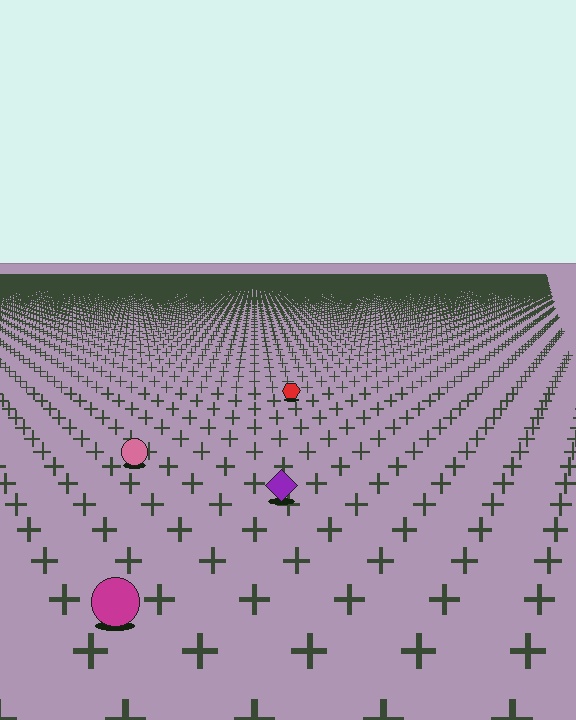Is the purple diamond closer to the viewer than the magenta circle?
No. The magenta circle is closer — you can tell from the texture gradient: the ground texture is coarser near it.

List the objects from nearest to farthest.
From nearest to farthest: the magenta circle, the purple diamond, the pink circle, the red hexagon.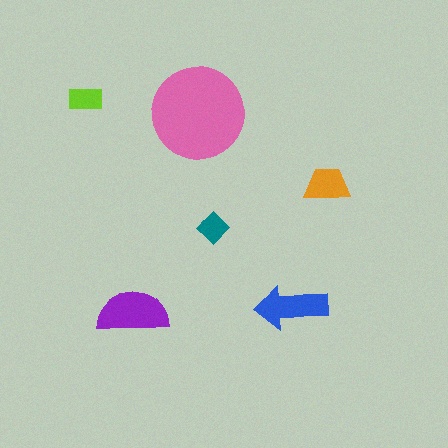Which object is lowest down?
The blue arrow is bottommost.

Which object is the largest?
The pink circle.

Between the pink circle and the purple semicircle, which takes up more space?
The pink circle.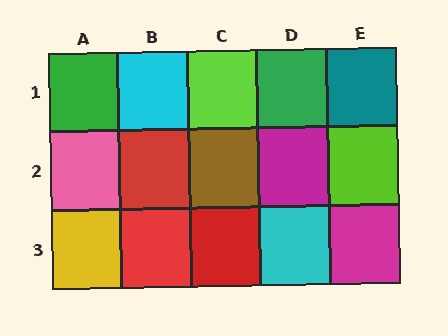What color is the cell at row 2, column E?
Lime.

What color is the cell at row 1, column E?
Teal.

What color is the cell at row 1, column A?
Green.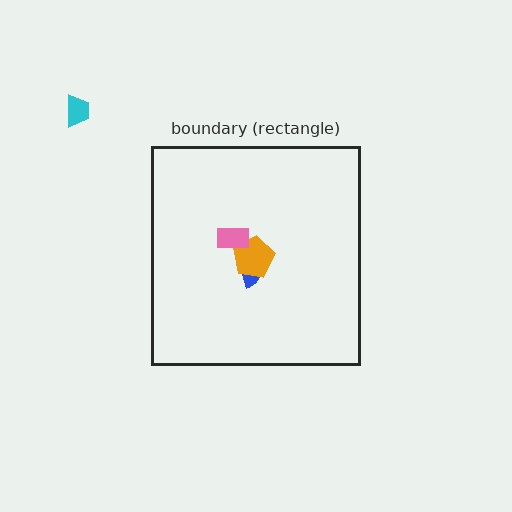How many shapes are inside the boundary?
3 inside, 1 outside.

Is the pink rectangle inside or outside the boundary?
Inside.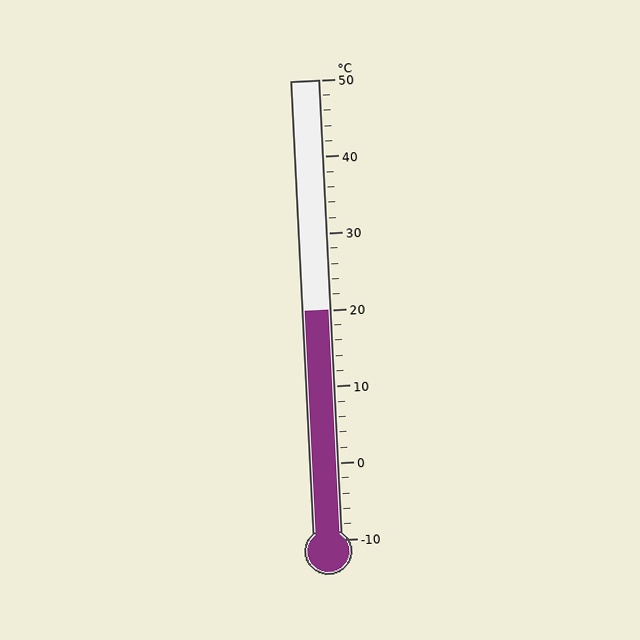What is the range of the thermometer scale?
The thermometer scale ranges from -10°C to 50°C.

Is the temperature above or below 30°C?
The temperature is below 30°C.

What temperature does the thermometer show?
The thermometer shows approximately 20°C.